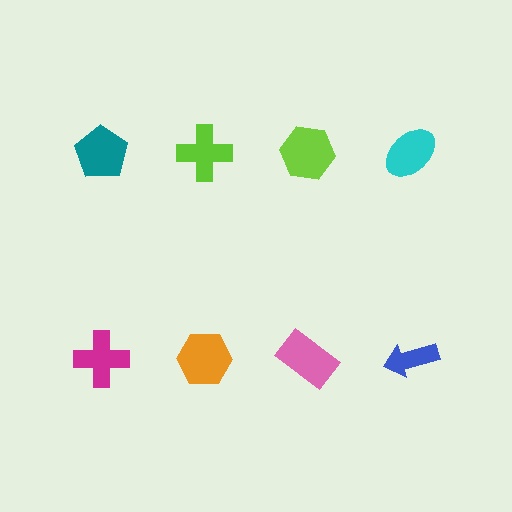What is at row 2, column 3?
A pink rectangle.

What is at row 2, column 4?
A blue arrow.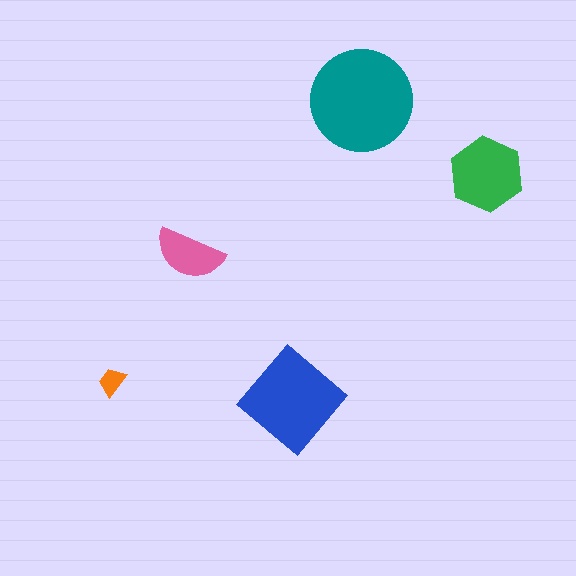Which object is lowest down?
The blue diamond is bottommost.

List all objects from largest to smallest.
The teal circle, the blue diamond, the green hexagon, the pink semicircle, the orange trapezoid.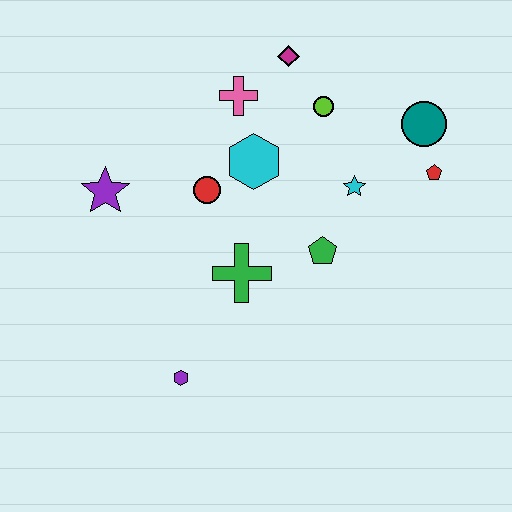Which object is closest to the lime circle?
The magenta diamond is closest to the lime circle.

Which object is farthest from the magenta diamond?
The purple hexagon is farthest from the magenta diamond.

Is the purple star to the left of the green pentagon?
Yes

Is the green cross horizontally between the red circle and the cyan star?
Yes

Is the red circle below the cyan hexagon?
Yes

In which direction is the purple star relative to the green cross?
The purple star is to the left of the green cross.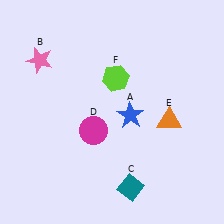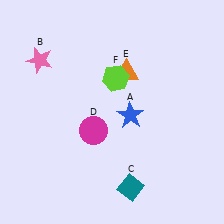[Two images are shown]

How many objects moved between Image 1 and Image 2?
1 object moved between the two images.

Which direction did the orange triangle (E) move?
The orange triangle (E) moved up.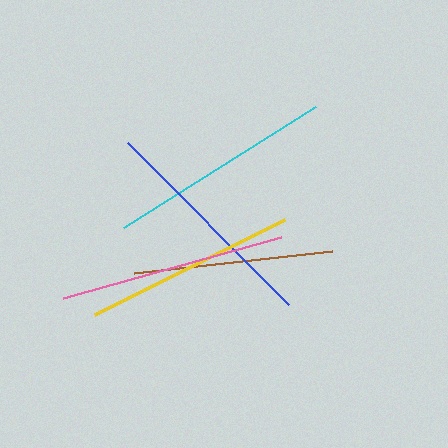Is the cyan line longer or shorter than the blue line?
The blue line is longer than the cyan line.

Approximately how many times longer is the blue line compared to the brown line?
The blue line is approximately 1.1 times the length of the brown line.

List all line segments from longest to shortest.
From longest to shortest: blue, cyan, pink, yellow, brown.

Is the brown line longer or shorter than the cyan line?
The cyan line is longer than the brown line.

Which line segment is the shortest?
The brown line is the shortest at approximately 199 pixels.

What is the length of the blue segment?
The blue segment is approximately 228 pixels long.